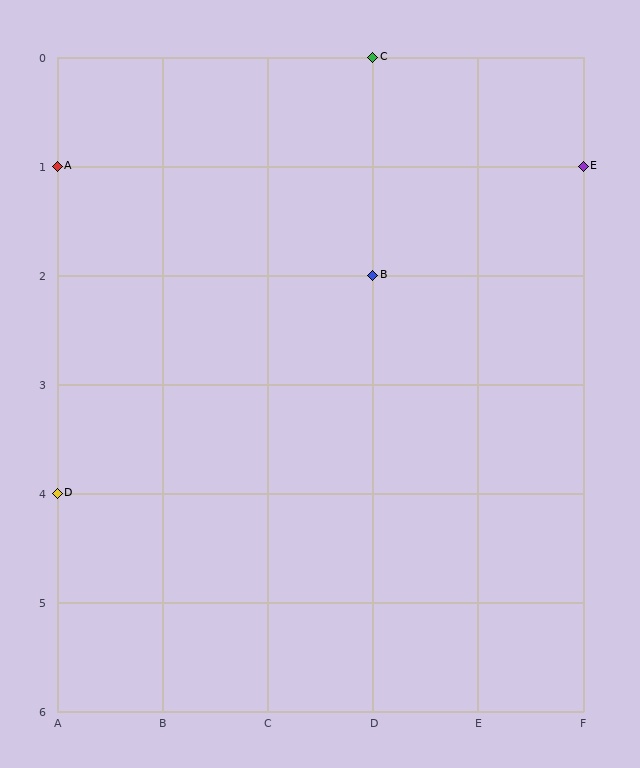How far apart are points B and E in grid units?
Points B and E are 2 columns and 1 row apart (about 2.2 grid units diagonally).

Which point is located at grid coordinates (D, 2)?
Point B is at (D, 2).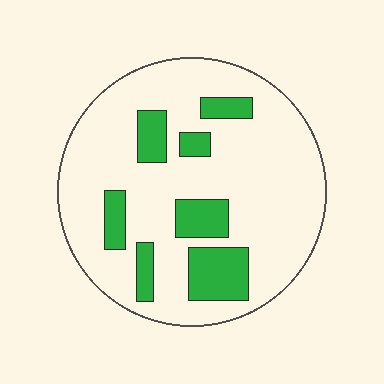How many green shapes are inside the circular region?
7.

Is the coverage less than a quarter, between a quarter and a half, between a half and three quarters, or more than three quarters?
Less than a quarter.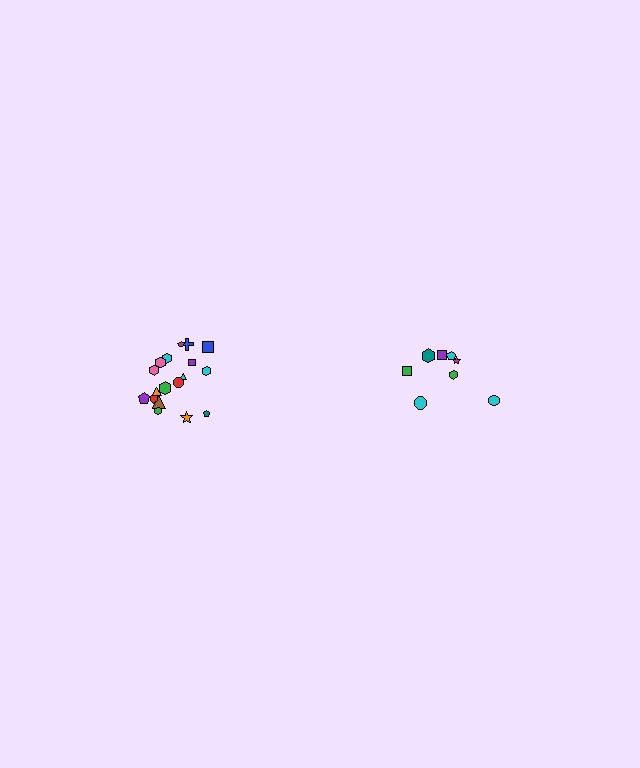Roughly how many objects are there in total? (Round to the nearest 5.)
Roughly 25 objects in total.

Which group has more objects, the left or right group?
The left group.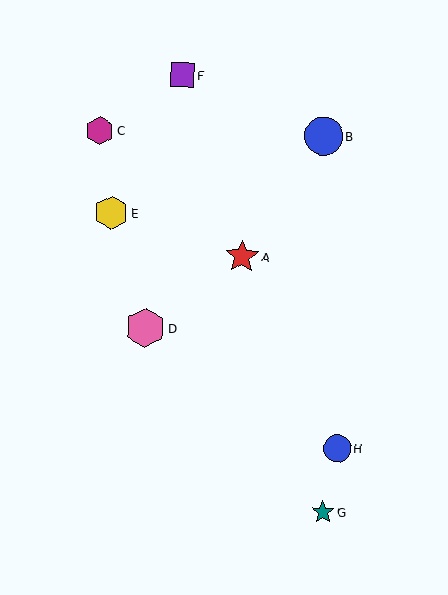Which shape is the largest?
The pink hexagon (labeled D) is the largest.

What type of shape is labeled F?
Shape F is a purple square.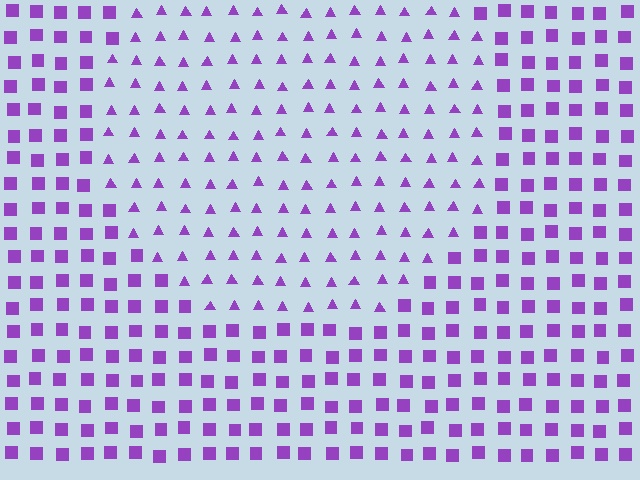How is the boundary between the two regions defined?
The boundary is defined by a change in element shape: triangles inside vs. squares outside. All elements share the same color and spacing.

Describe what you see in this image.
The image is filled with small purple elements arranged in a uniform grid. A circle-shaped region contains triangles, while the surrounding area contains squares. The boundary is defined purely by the change in element shape.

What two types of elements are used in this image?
The image uses triangles inside the circle region and squares outside it.